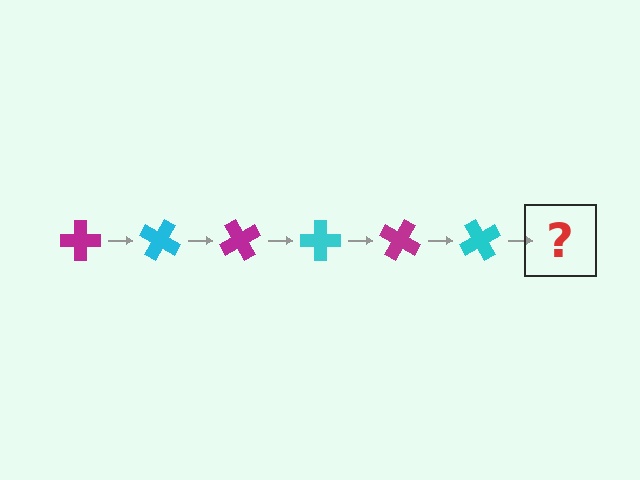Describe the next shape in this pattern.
It should be a magenta cross, rotated 180 degrees from the start.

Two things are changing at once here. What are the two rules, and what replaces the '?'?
The two rules are that it rotates 30 degrees each step and the color cycles through magenta and cyan. The '?' should be a magenta cross, rotated 180 degrees from the start.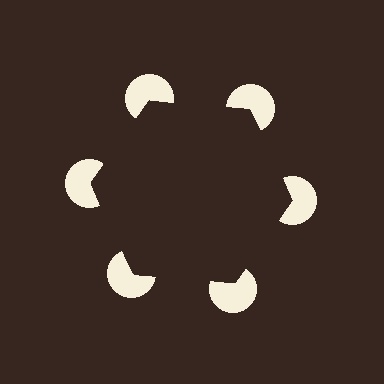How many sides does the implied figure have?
6 sides.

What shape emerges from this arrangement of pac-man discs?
An illusory hexagon — its edges are inferred from the aligned wedge cuts in the pac-man discs, not physically drawn.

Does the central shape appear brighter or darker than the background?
It typically appears slightly darker than the background, even though no actual brightness change is drawn.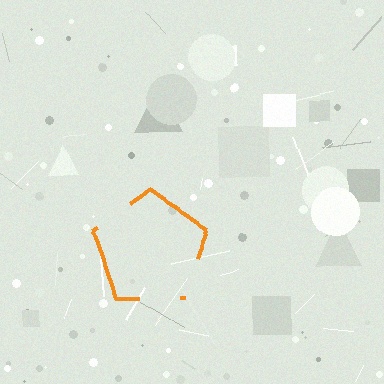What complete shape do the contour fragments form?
The contour fragments form a pentagon.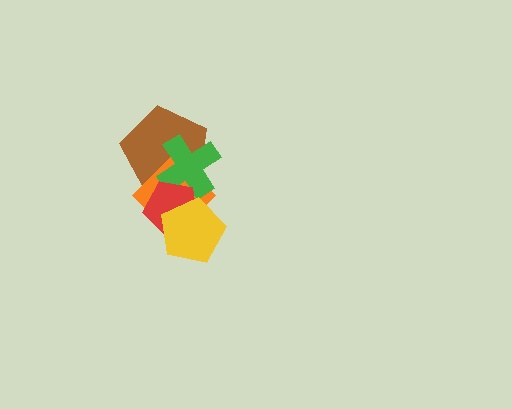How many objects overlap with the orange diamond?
4 objects overlap with the orange diamond.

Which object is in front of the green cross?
The red pentagon is in front of the green cross.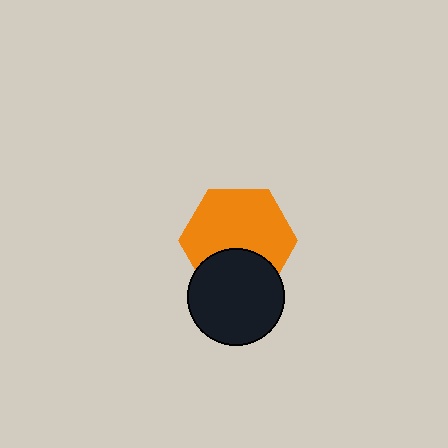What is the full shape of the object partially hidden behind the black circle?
The partially hidden object is an orange hexagon.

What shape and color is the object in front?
The object in front is a black circle.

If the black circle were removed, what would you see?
You would see the complete orange hexagon.